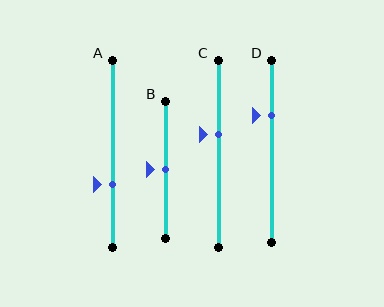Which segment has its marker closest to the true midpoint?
Segment B has its marker closest to the true midpoint.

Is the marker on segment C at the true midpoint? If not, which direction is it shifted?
No, the marker on segment C is shifted upward by about 10% of the segment length.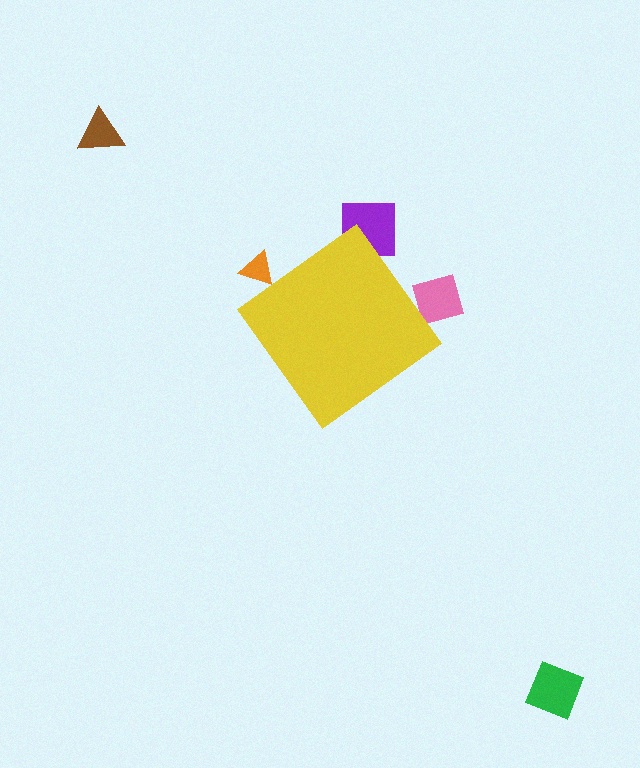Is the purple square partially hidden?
Yes, the purple square is partially hidden behind the yellow diamond.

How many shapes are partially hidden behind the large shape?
3 shapes are partially hidden.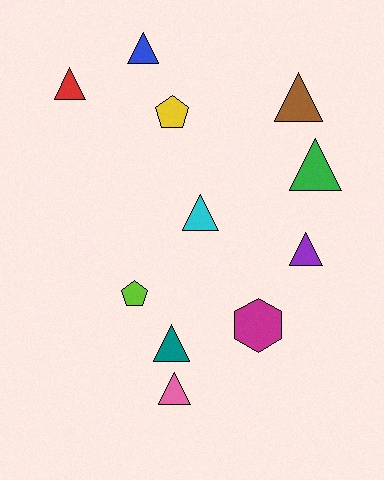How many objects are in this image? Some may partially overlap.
There are 11 objects.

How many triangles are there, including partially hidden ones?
There are 8 triangles.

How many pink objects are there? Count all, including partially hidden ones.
There is 1 pink object.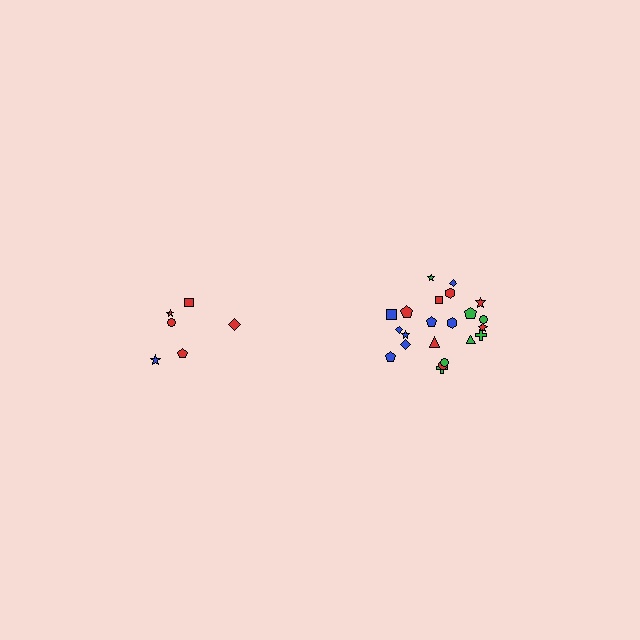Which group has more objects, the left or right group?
The right group.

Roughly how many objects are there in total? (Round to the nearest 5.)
Roughly 30 objects in total.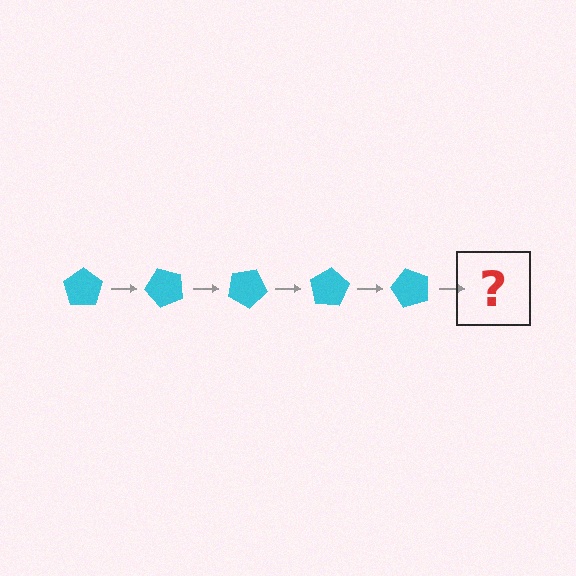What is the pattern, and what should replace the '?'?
The pattern is that the pentagon rotates 50 degrees each step. The '?' should be a cyan pentagon rotated 250 degrees.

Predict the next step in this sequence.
The next step is a cyan pentagon rotated 250 degrees.